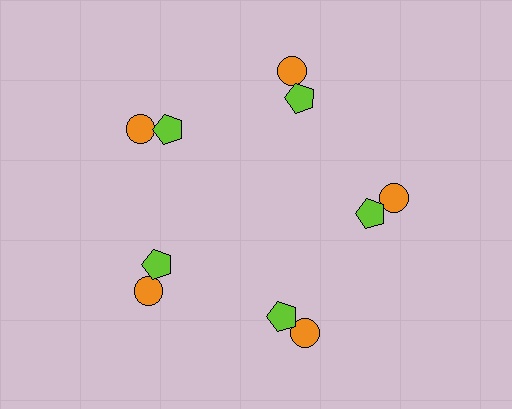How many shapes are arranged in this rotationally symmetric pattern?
There are 10 shapes, arranged in 5 groups of 2.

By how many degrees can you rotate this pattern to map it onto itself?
The pattern maps onto itself every 72 degrees of rotation.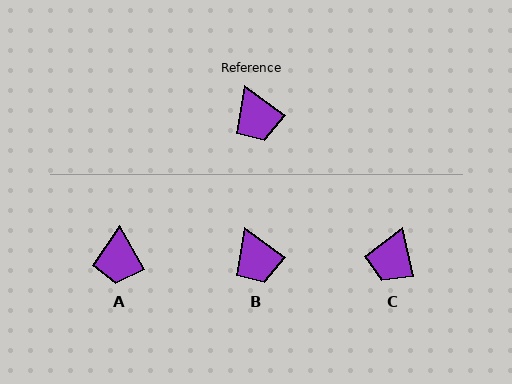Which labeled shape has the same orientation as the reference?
B.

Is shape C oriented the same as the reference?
No, it is off by about 42 degrees.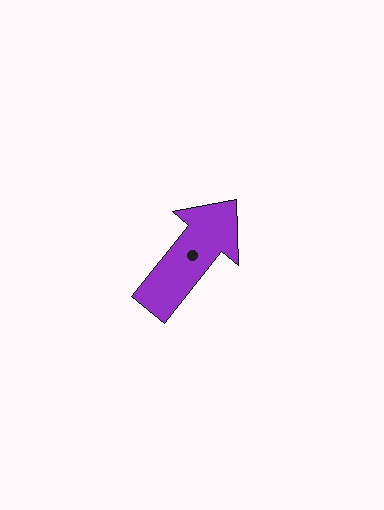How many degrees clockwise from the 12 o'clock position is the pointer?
Approximately 39 degrees.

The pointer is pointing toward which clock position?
Roughly 1 o'clock.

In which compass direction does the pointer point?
Northeast.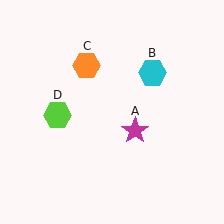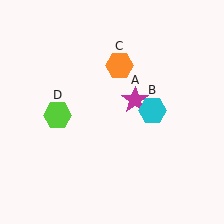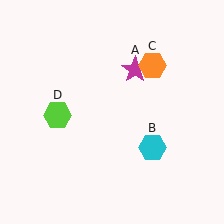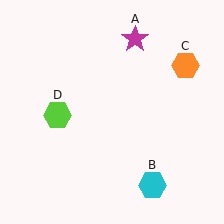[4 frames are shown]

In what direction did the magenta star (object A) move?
The magenta star (object A) moved up.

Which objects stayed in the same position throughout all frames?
Lime hexagon (object D) remained stationary.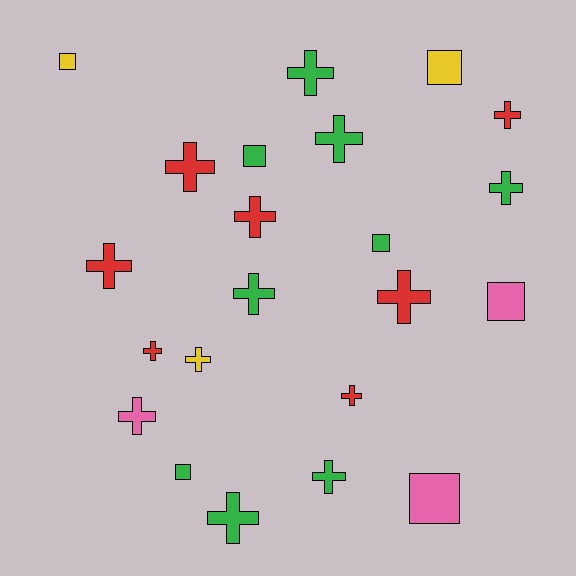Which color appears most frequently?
Green, with 9 objects.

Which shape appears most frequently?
Cross, with 15 objects.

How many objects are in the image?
There are 22 objects.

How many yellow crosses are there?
There is 1 yellow cross.